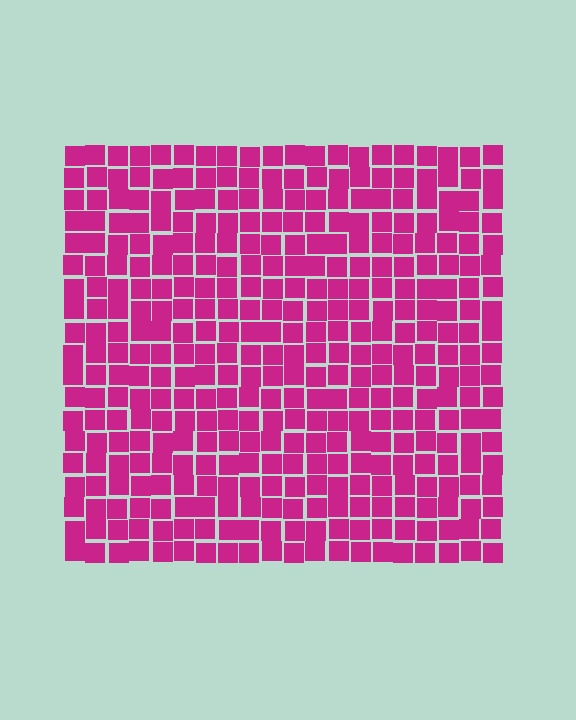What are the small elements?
The small elements are squares.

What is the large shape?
The large shape is a square.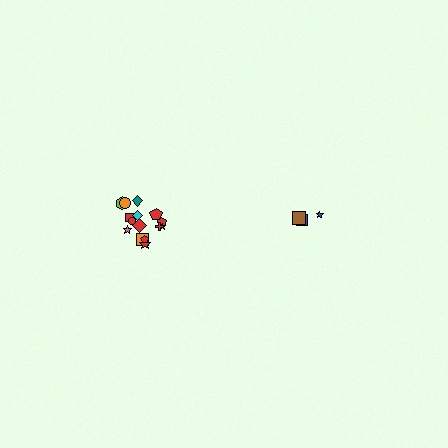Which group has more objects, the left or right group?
The left group.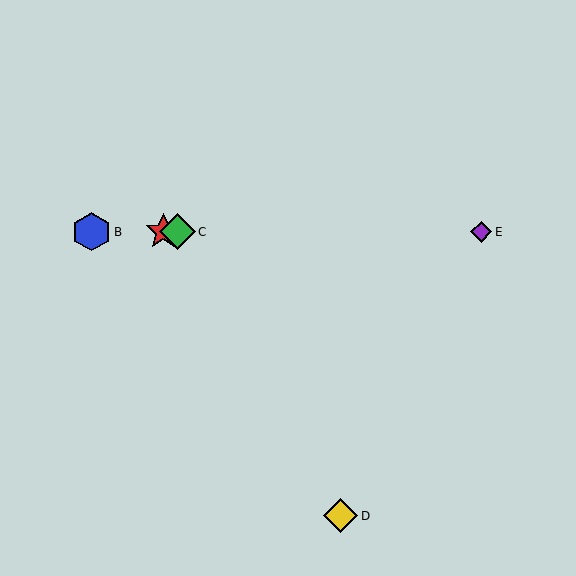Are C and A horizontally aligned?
Yes, both are at y≈232.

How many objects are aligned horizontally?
4 objects (A, B, C, E) are aligned horizontally.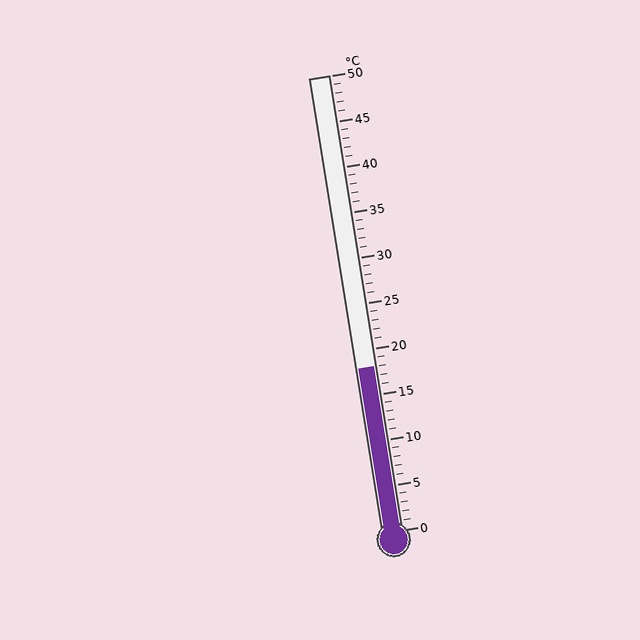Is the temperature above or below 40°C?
The temperature is below 40°C.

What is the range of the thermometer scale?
The thermometer scale ranges from 0°C to 50°C.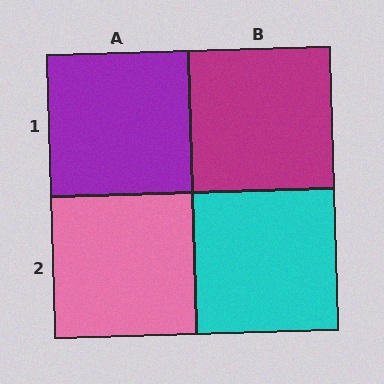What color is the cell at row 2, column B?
Cyan.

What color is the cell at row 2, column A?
Pink.